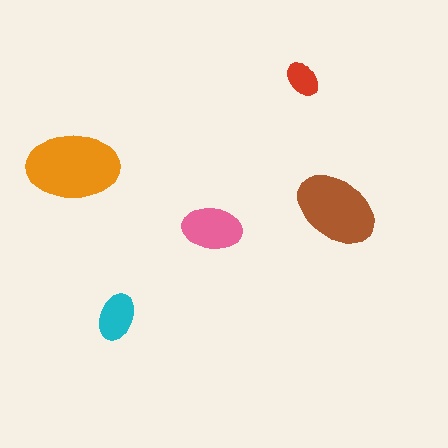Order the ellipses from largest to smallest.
the orange one, the brown one, the pink one, the cyan one, the red one.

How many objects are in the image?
There are 5 objects in the image.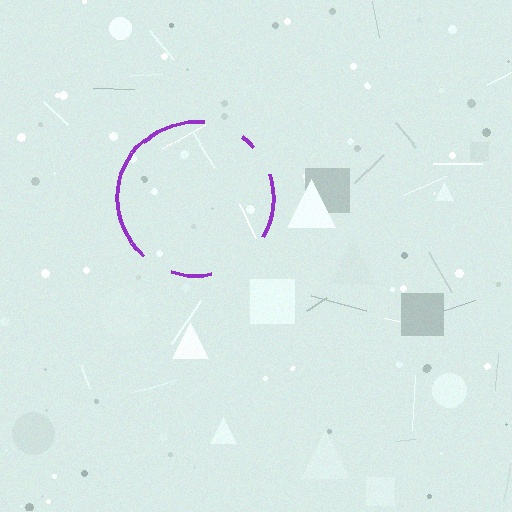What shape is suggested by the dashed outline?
The dashed outline suggests a circle.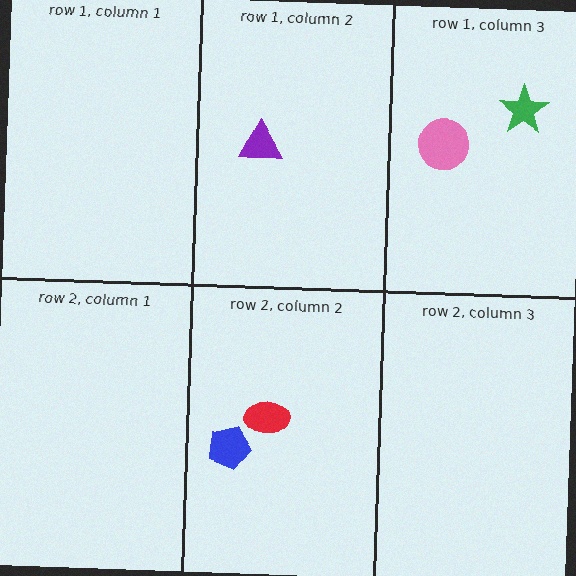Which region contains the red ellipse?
The row 2, column 2 region.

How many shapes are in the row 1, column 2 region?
1.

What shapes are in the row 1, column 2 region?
The purple triangle.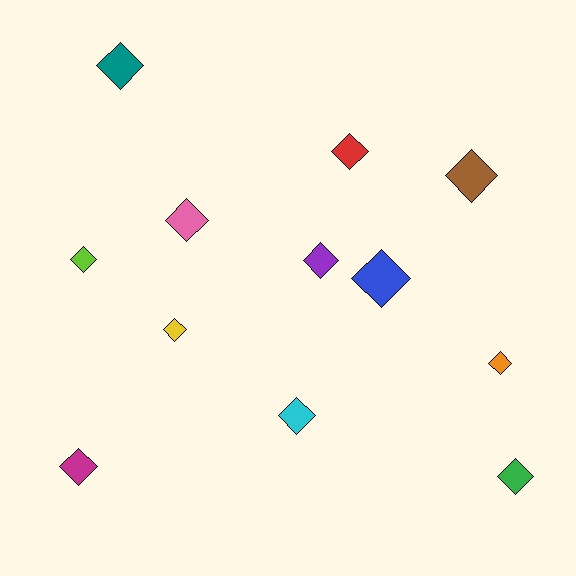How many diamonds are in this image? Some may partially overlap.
There are 12 diamonds.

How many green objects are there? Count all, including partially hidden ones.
There is 1 green object.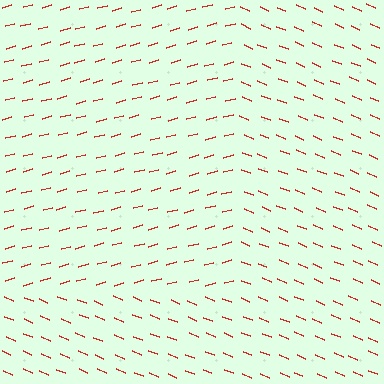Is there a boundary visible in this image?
Yes, there is a texture boundary formed by a change in line orientation.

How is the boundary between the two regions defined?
The boundary is defined purely by a change in line orientation (approximately 38 degrees difference). All lines are the same color and thickness.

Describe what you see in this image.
The image is filled with small red line segments. A rectangle region in the image has lines oriented differently from the surrounding lines, creating a visible texture boundary.